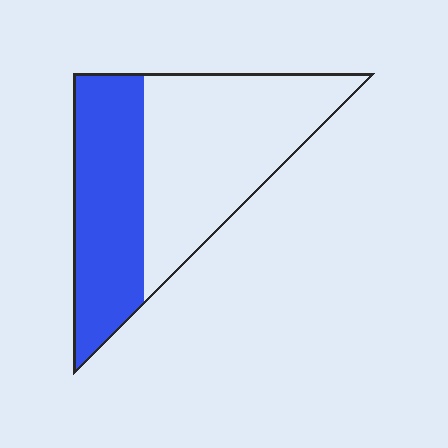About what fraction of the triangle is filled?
About two fifths (2/5).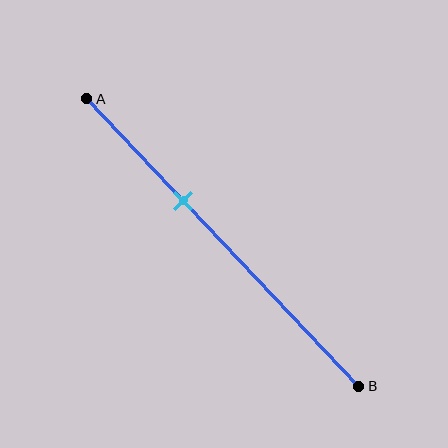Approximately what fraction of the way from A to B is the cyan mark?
The cyan mark is approximately 35% of the way from A to B.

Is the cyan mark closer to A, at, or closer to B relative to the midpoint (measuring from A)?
The cyan mark is closer to point A than the midpoint of segment AB.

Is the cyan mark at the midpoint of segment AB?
No, the mark is at about 35% from A, not at the 50% midpoint.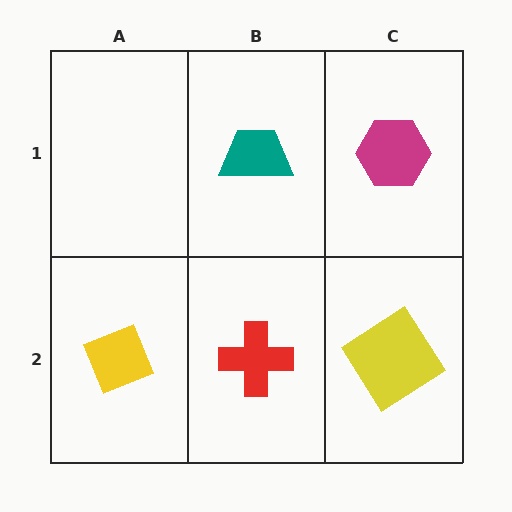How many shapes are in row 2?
3 shapes.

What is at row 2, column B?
A red cross.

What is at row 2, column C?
A yellow diamond.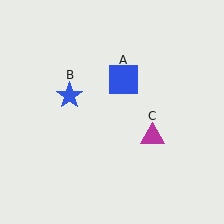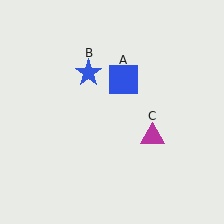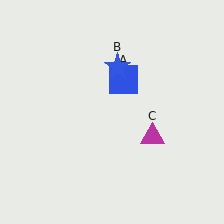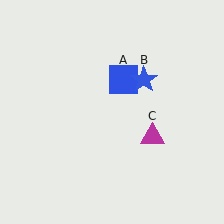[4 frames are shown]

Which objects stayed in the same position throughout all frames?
Blue square (object A) and magenta triangle (object C) remained stationary.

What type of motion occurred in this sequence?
The blue star (object B) rotated clockwise around the center of the scene.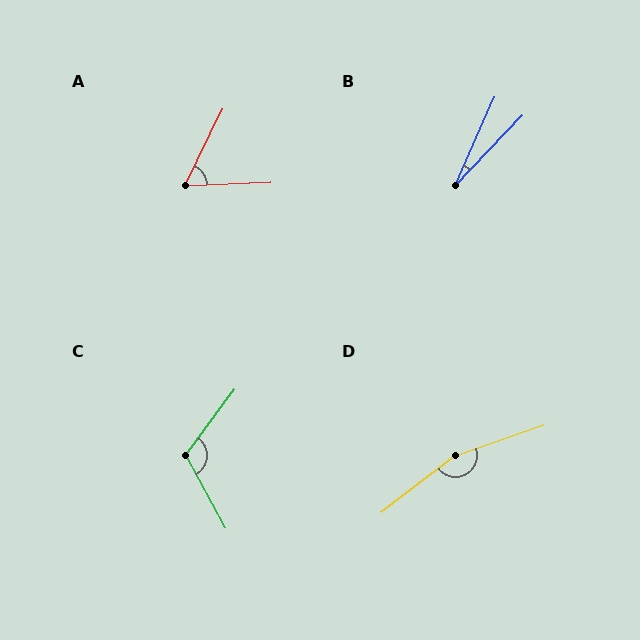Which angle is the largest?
D, at approximately 161 degrees.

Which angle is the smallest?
B, at approximately 20 degrees.